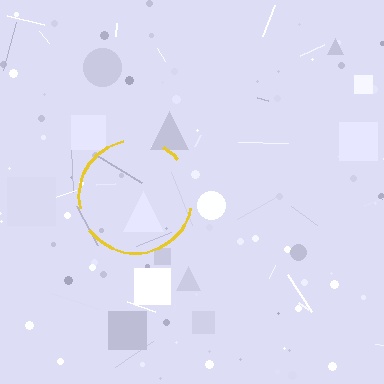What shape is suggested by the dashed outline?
The dashed outline suggests a circle.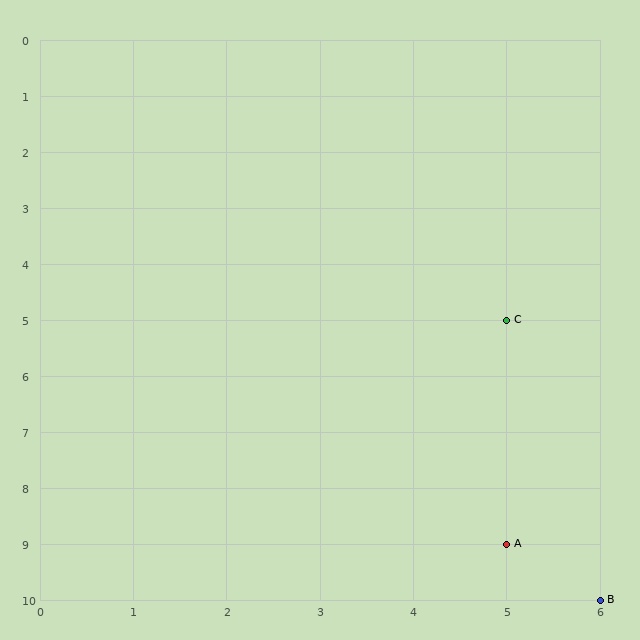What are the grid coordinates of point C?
Point C is at grid coordinates (5, 5).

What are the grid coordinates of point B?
Point B is at grid coordinates (6, 10).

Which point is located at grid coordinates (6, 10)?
Point B is at (6, 10).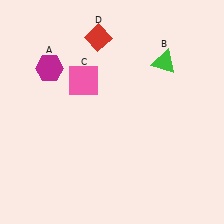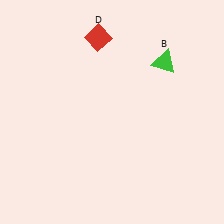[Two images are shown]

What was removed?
The magenta hexagon (A), the pink square (C) were removed in Image 2.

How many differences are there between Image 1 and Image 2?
There are 2 differences between the two images.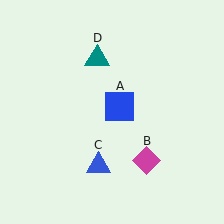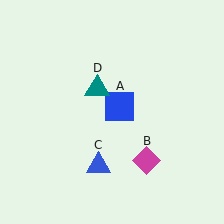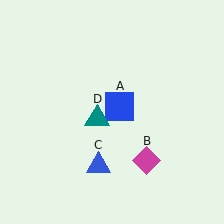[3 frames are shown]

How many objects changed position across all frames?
1 object changed position: teal triangle (object D).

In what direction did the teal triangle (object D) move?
The teal triangle (object D) moved down.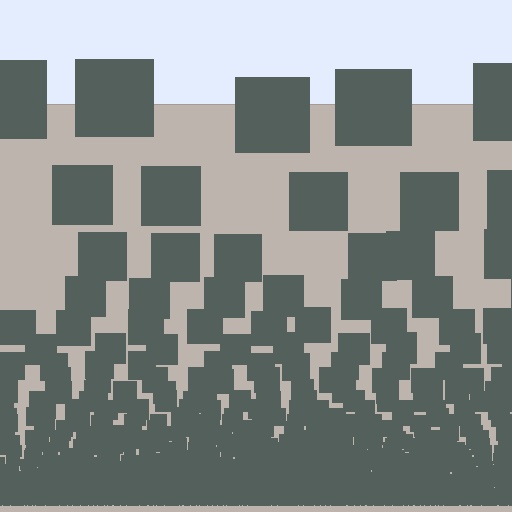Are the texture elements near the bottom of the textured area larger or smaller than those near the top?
Smaller. The gradient is inverted — elements near the bottom are smaller and denser.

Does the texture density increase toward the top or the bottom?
Density increases toward the bottom.